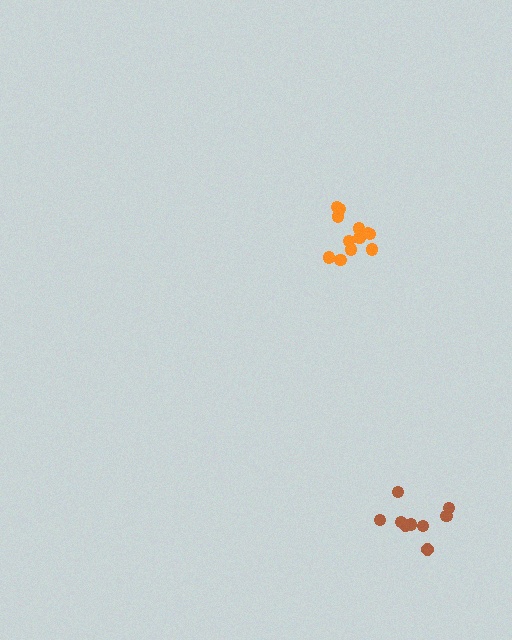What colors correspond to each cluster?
The clusters are colored: orange, brown.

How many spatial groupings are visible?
There are 2 spatial groupings.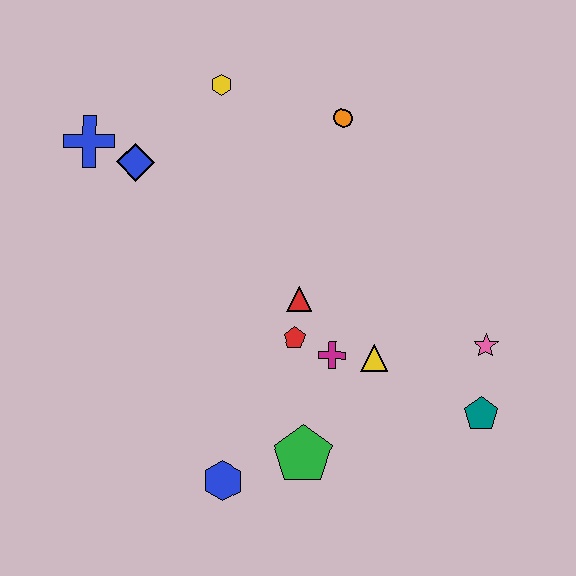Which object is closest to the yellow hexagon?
The blue diamond is closest to the yellow hexagon.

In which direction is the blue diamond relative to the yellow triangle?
The blue diamond is to the left of the yellow triangle.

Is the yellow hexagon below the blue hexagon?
No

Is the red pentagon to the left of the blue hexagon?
No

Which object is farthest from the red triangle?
The blue cross is farthest from the red triangle.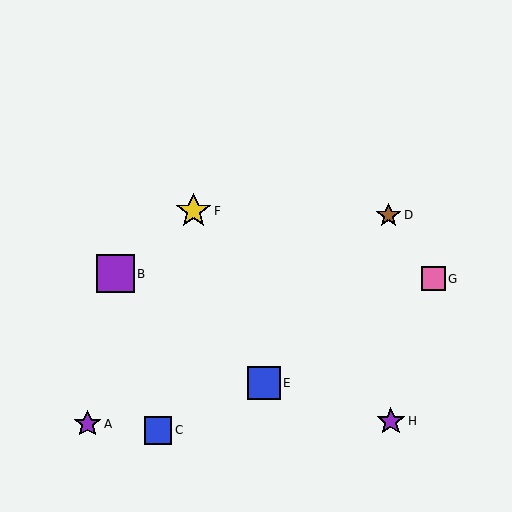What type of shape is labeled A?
Shape A is a purple star.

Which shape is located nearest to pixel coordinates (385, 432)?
The purple star (labeled H) at (391, 421) is nearest to that location.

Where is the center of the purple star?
The center of the purple star is at (391, 421).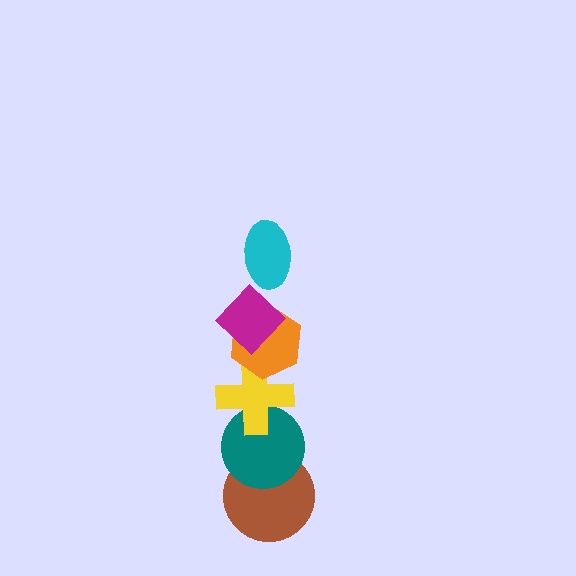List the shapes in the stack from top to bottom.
From top to bottom: the cyan ellipse, the magenta diamond, the orange hexagon, the yellow cross, the teal circle, the brown circle.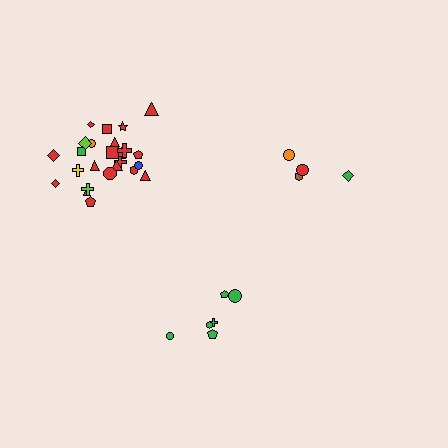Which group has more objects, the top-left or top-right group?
The top-left group.